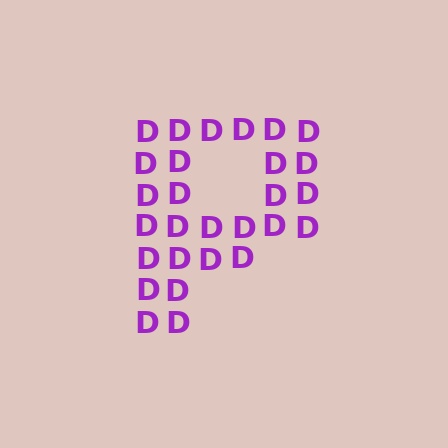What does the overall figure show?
The overall figure shows the letter P.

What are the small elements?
The small elements are letter D's.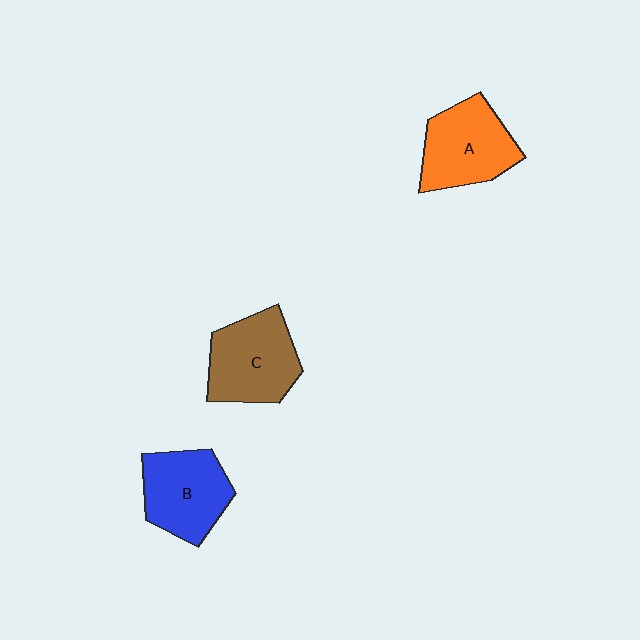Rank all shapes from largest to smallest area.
From largest to smallest: C (brown), A (orange), B (blue).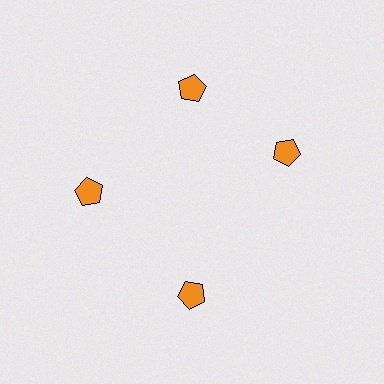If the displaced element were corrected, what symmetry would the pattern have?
It would have 4-fold rotational symmetry — the pattern would map onto itself every 90 degrees.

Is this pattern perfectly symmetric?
No. The 4 orange pentagons are arranged in a ring, but one element near the 3 o'clock position is rotated out of alignment along the ring, breaking the 4-fold rotational symmetry.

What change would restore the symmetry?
The symmetry would be restored by rotating it back into even spacing with its neighbors so that all 4 pentagons sit at equal angles and equal distance from the center.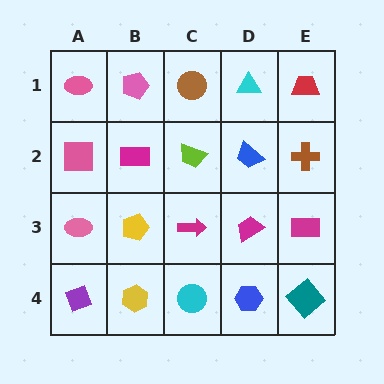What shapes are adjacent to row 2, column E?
A red trapezoid (row 1, column E), a magenta rectangle (row 3, column E), a blue trapezoid (row 2, column D).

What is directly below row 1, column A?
A pink square.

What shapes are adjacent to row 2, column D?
A cyan triangle (row 1, column D), a magenta trapezoid (row 3, column D), a lime trapezoid (row 2, column C), a brown cross (row 2, column E).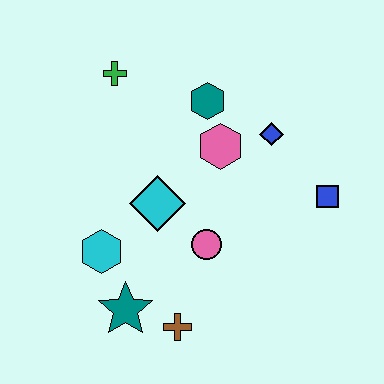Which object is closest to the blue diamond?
The pink hexagon is closest to the blue diamond.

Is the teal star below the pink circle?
Yes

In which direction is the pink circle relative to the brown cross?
The pink circle is above the brown cross.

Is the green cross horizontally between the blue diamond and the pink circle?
No